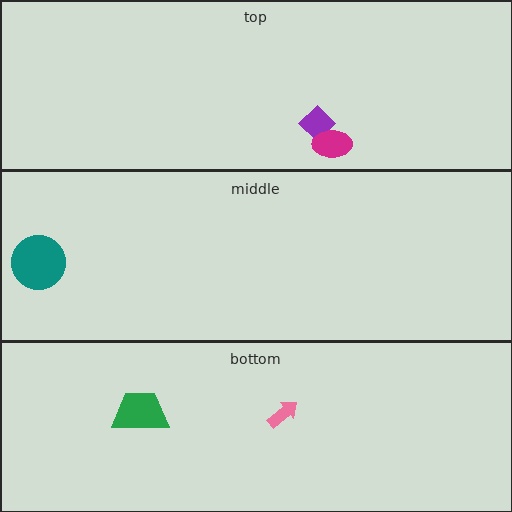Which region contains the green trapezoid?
The bottom region.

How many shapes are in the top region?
2.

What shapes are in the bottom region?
The green trapezoid, the pink arrow.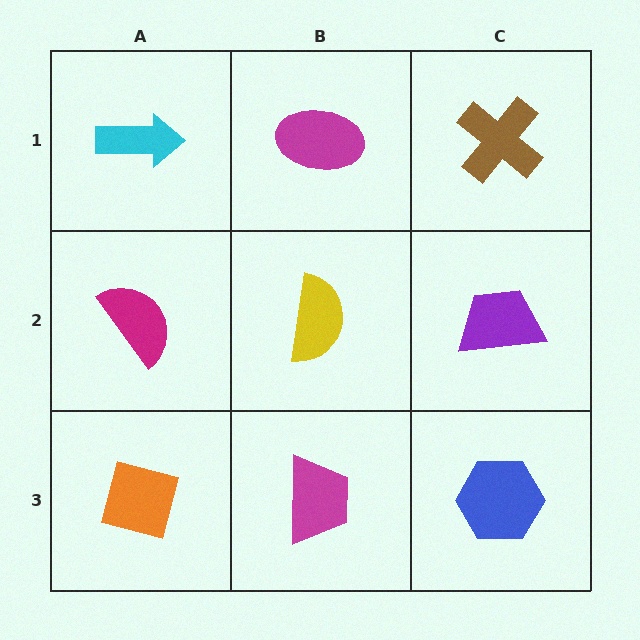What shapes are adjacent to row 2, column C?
A brown cross (row 1, column C), a blue hexagon (row 3, column C), a yellow semicircle (row 2, column B).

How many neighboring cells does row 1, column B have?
3.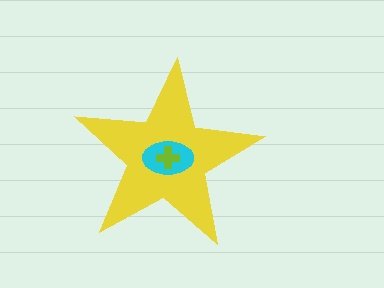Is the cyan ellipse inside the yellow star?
Yes.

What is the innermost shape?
The lime cross.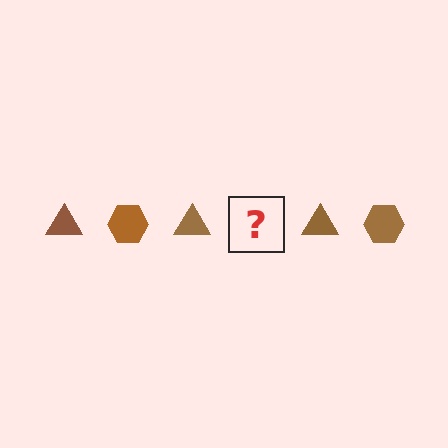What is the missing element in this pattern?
The missing element is a brown hexagon.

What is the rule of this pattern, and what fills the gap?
The rule is that the pattern cycles through triangle, hexagon shapes in brown. The gap should be filled with a brown hexagon.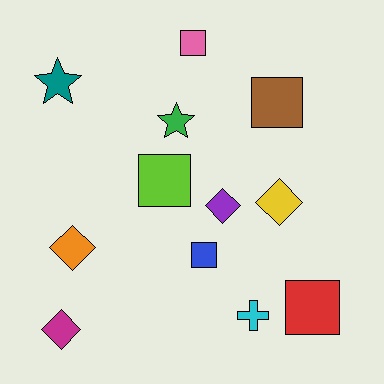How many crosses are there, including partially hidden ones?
There is 1 cross.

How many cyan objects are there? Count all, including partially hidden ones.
There is 1 cyan object.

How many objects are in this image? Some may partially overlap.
There are 12 objects.